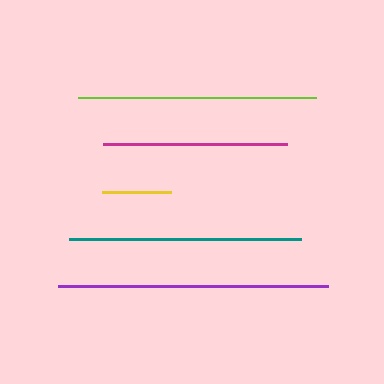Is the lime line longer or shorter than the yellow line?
The lime line is longer than the yellow line.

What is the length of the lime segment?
The lime segment is approximately 238 pixels long.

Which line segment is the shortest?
The yellow line is the shortest at approximately 70 pixels.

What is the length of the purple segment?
The purple segment is approximately 270 pixels long.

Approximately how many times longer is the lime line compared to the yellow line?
The lime line is approximately 3.4 times the length of the yellow line.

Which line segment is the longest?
The purple line is the longest at approximately 270 pixels.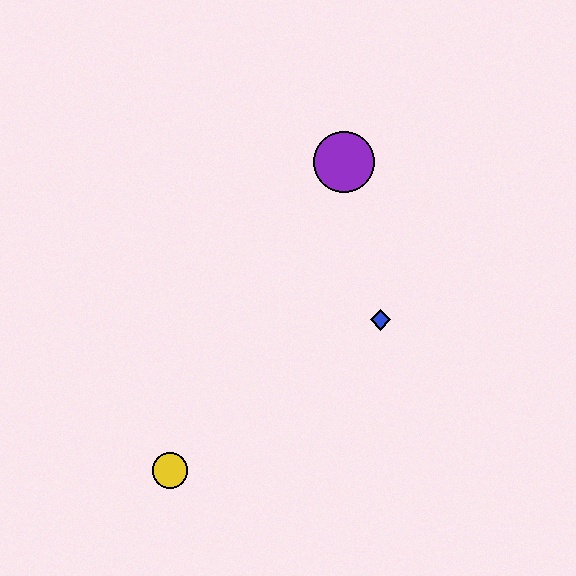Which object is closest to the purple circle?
The blue diamond is closest to the purple circle.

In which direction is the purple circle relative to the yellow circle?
The purple circle is above the yellow circle.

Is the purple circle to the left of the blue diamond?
Yes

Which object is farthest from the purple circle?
The yellow circle is farthest from the purple circle.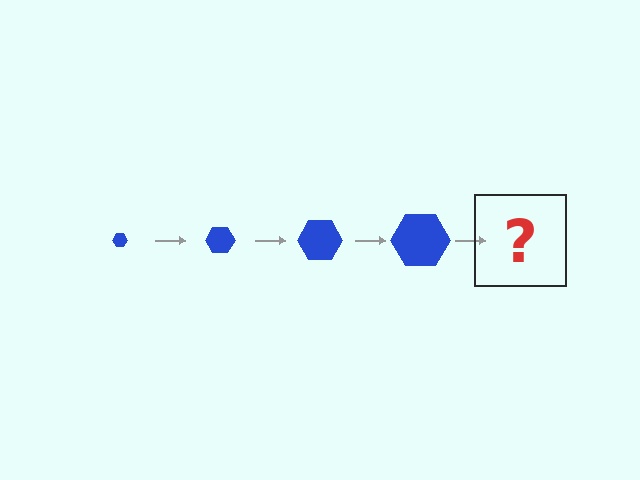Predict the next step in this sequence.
The next step is a blue hexagon, larger than the previous one.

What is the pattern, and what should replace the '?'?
The pattern is that the hexagon gets progressively larger each step. The '?' should be a blue hexagon, larger than the previous one.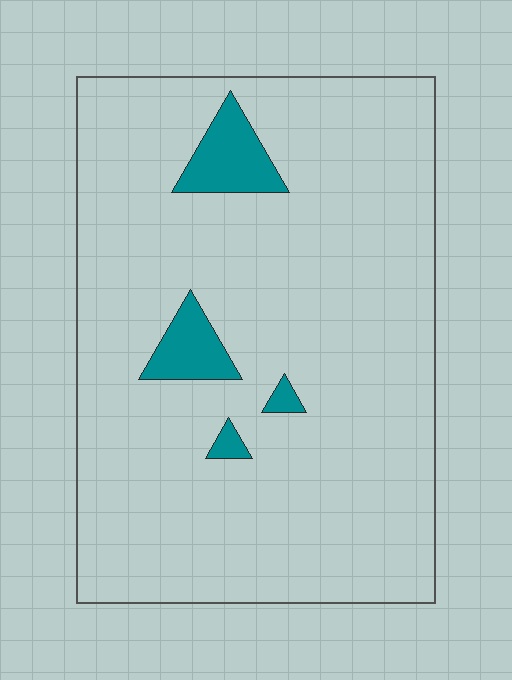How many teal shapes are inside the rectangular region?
4.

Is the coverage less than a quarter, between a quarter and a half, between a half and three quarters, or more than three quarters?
Less than a quarter.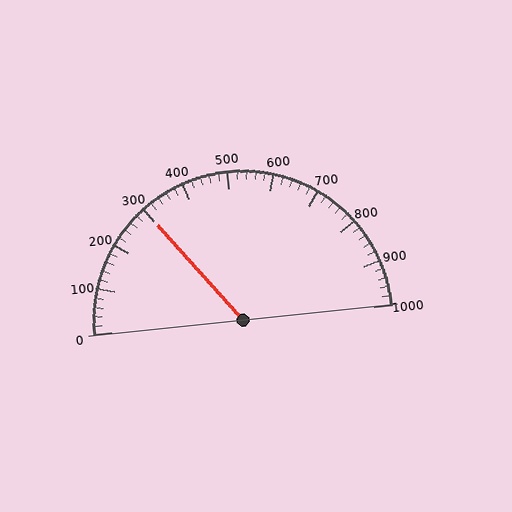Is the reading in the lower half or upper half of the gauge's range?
The reading is in the lower half of the range (0 to 1000).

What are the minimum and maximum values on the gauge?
The gauge ranges from 0 to 1000.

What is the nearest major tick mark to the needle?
The nearest major tick mark is 300.